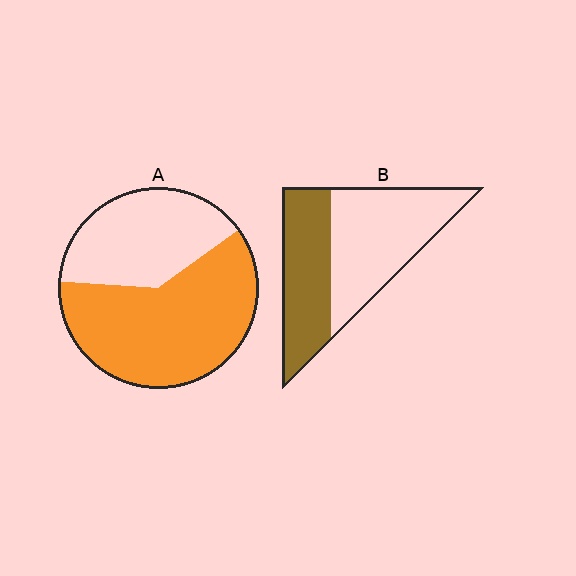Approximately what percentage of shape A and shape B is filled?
A is approximately 60% and B is approximately 45%.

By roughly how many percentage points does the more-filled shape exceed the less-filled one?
By roughly 20 percentage points (A over B).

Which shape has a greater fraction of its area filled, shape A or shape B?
Shape A.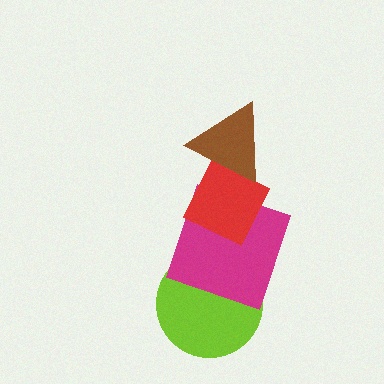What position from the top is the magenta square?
The magenta square is 3rd from the top.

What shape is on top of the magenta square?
The red diamond is on top of the magenta square.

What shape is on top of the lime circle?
The magenta square is on top of the lime circle.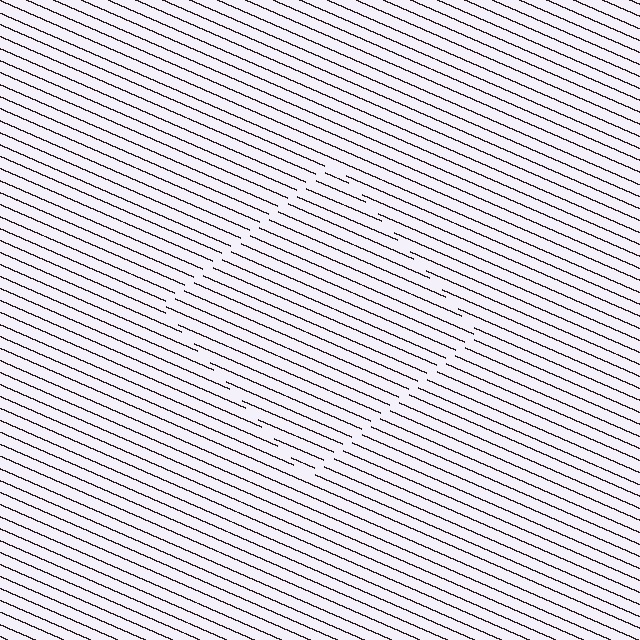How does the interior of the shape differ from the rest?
The interior of the shape contains the same grating, shifted by half a period — the contour is defined by the phase discontinuity where line-ends from the inner and outer gratings abut.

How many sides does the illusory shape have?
4 sides — the line-ends trace a square.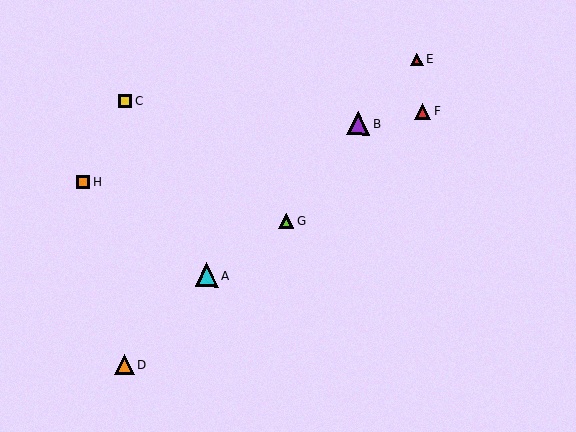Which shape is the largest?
The purple triangle (labeled B) is the largest.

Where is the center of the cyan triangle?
The center of the cyan triangle is at (206, 275).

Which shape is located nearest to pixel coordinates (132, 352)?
The orange triangle (labeled D) at (124, 365) is nearest to that location.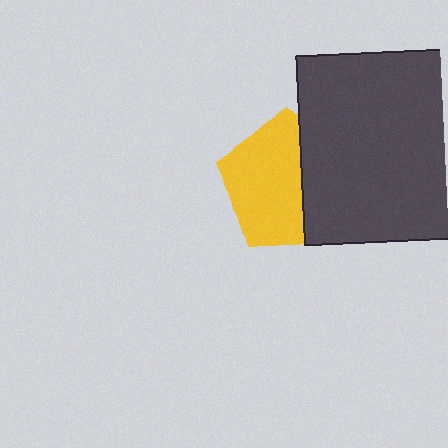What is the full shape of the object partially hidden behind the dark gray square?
The partially hidden object is a yellow pentagon.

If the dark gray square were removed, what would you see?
You would see the complete yellow pentagon.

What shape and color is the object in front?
The object in front is a dark gray square.